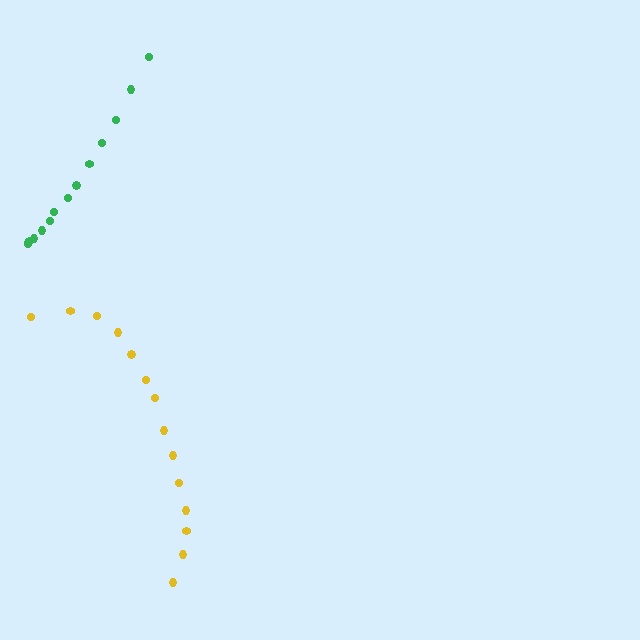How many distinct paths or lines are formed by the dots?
There are 2 distinct paths.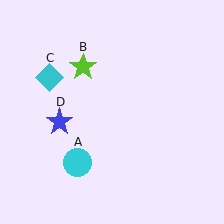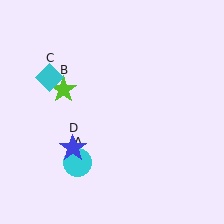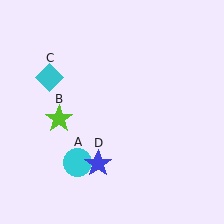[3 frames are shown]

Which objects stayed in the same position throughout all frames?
Cyan circle (object A) and cyan diamond (object C) remained stationary.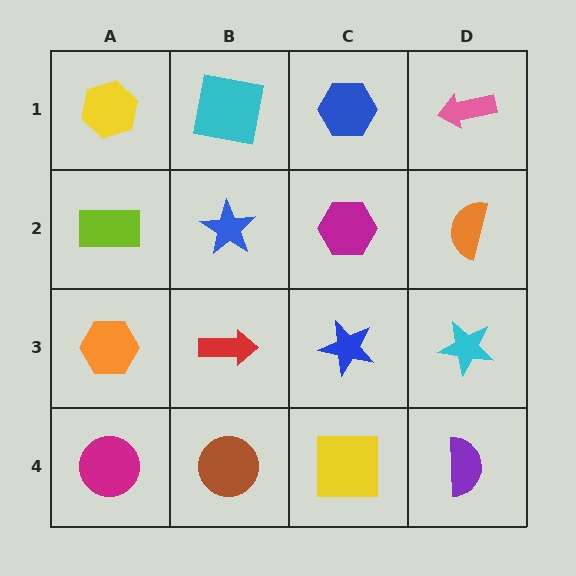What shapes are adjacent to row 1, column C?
A magenta hexagon (row 2, column C), a cyan square (row 1, column B), a pink arrow (row 1, column D).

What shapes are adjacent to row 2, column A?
A yellow hexagon (row 1, column A), an orange hexagon (row 3, column A), a blue star (row 2, column B).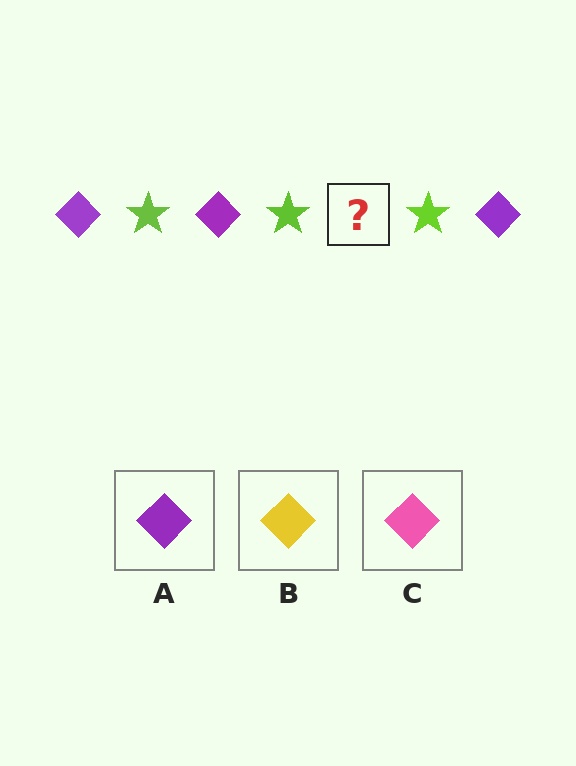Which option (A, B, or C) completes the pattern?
A.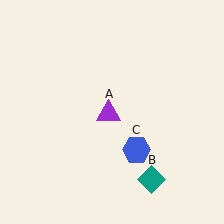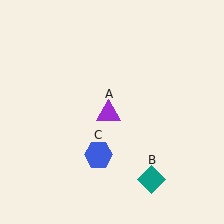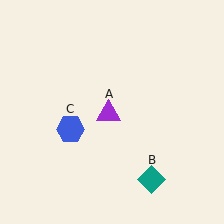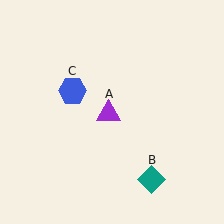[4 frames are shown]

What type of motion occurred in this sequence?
The blue hexagon (object C) rotated clockwise around the center of the scene.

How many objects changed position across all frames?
1 object changed position: blue hexagon (object C).